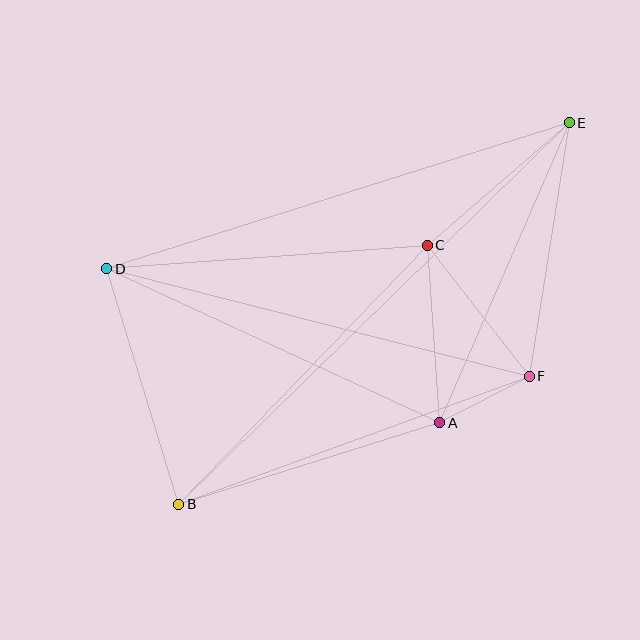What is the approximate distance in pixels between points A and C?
The distance between A and C is approximately 178 pixels.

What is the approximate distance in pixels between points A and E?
The distance between A and E is approximately 327 pixels.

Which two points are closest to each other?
Points A and F are closest to each other.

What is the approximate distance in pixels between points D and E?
The distance between D and E is approximately 485 pixels.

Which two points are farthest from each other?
Points B and E are farthest from each other.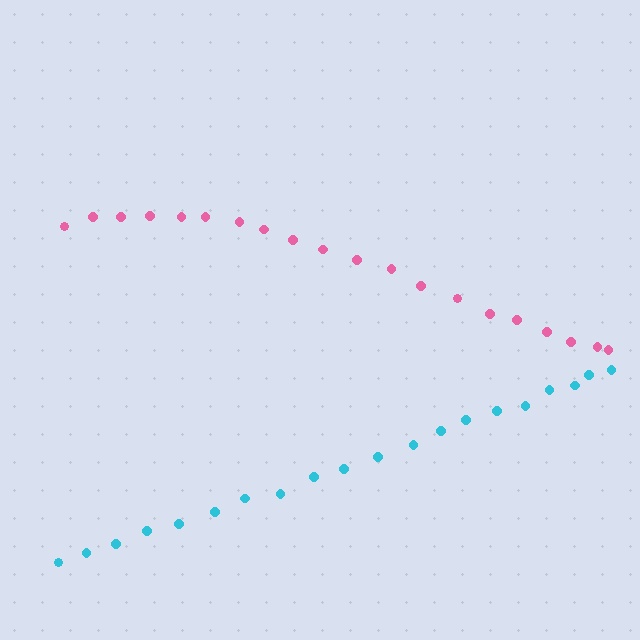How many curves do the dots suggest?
There are 2 distinct paths.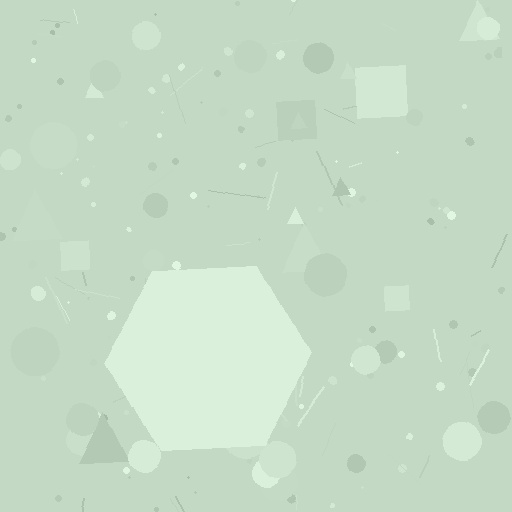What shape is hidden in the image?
A hexagon is hidden in the image.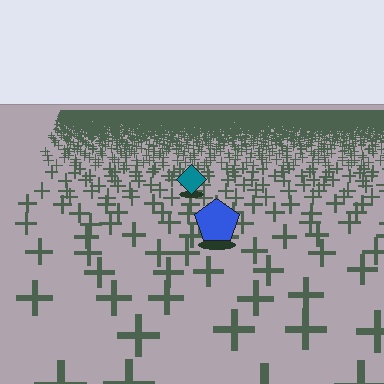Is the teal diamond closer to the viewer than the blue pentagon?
No. The blue pentagon is closer — you can tell from the texture gradient: the ground texture is coarser near it.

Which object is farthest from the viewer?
The teal diamond is farthest from the viewer. It appears smaller and the ground texture around it is denser.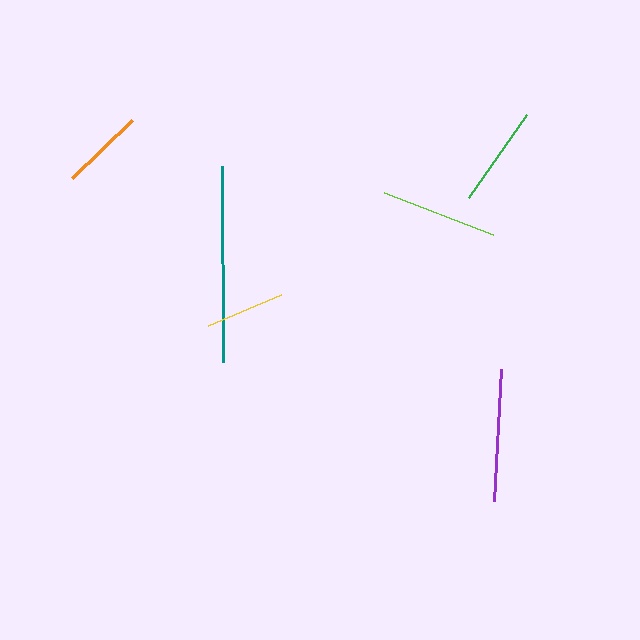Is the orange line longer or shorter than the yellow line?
The orange line is longer than the yellow line.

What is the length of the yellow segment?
The yellow segment is approximately 79 pixels long.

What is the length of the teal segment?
The teal segment is approximately 196 pixels long.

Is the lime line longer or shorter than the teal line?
The teal line is longer than the lime line.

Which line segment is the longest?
The teal line is the longest at approximately 196 pixels.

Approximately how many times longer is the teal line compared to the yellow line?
The teal line is approximately 2.5 times the length of the yellow line.